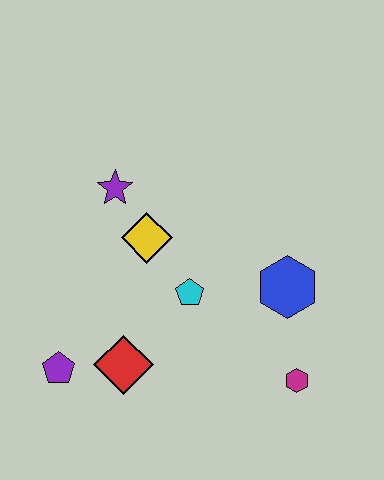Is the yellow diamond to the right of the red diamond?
Yes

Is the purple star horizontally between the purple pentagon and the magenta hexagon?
Yes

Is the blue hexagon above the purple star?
No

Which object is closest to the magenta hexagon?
The blue hexagon is closest to the magenta hexagon.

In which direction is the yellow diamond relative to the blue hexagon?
The yellow diamond is to the left of the blue hexagon.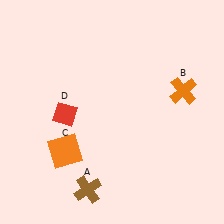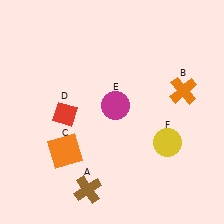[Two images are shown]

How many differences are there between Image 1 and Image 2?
There are 2 differences between the two images.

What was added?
A magenta circle (E), a yellow circle (F) were added in Image 2.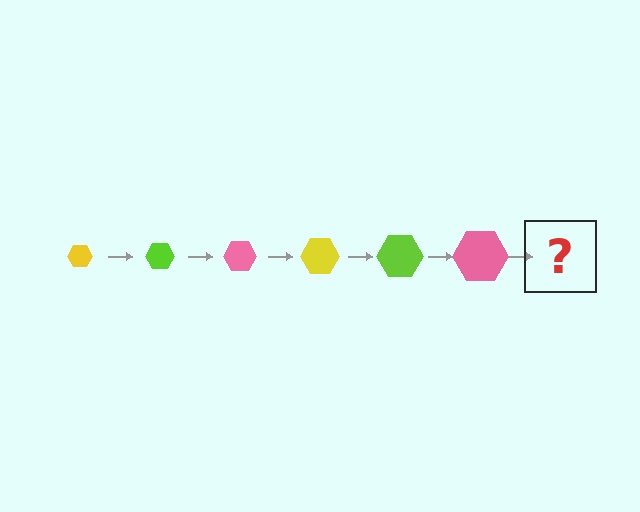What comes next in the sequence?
The next element should be a yellow hexagon, larger than the previous one.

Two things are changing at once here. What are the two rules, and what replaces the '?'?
The two rules are that the hexagon grows larger each step and the color cycles through yellow, lime, and pink. The '?' should be a yellow hexagon, larger than the previous one.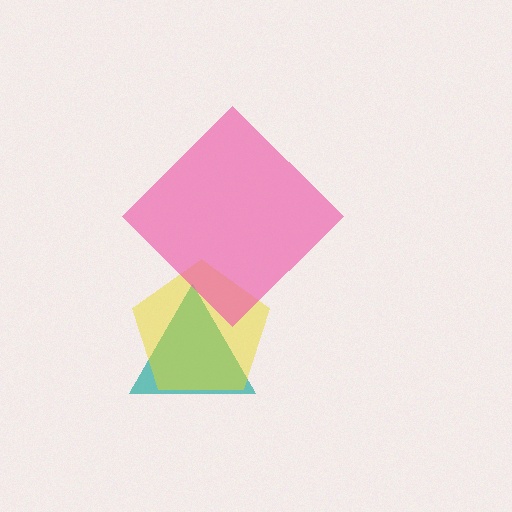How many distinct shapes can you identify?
There are 3 distinct shapes: a teal triangle, a yellow pentagon, a pink diamond.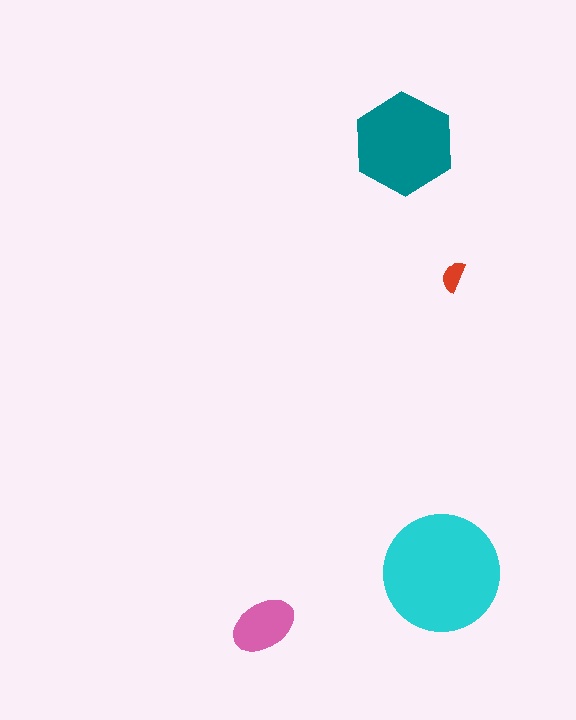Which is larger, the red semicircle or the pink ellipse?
The pink ellipse.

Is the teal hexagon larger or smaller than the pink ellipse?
Larger.